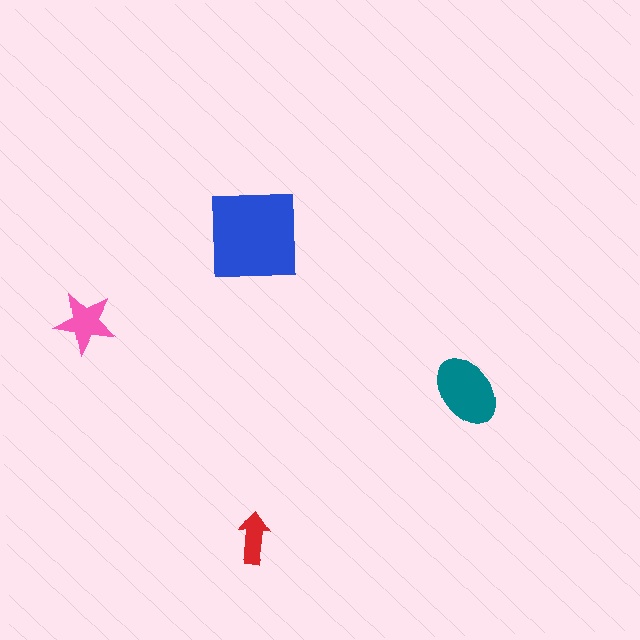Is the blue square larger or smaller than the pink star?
Larger.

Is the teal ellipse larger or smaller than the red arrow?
Larger.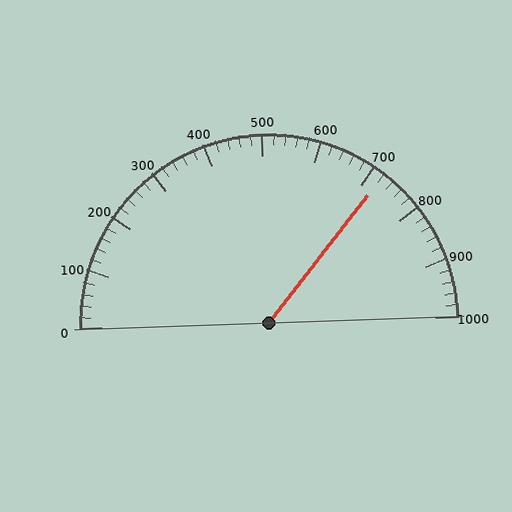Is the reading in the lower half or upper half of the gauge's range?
The reading is in the upper half of the range (0 to 1000).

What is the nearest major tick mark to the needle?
The nearest major tick mark is 700.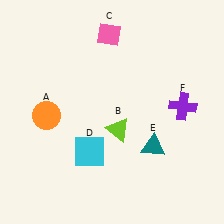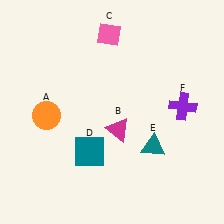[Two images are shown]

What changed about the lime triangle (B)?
In Image 1, B is lime. In Image 2, it changed to magenta.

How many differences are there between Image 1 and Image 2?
There are 2 differences between the two images.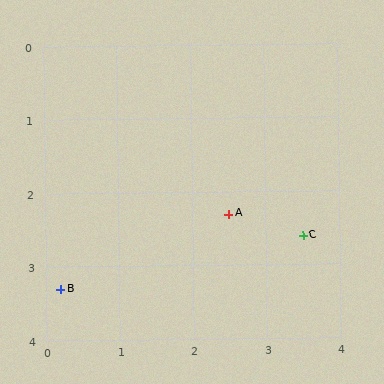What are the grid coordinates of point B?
Point B is at approximately (0.2, 3.3).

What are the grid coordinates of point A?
Point A is at approximately (2.5, 2.3).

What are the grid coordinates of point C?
Point C is at approximately (3.5, 2.6).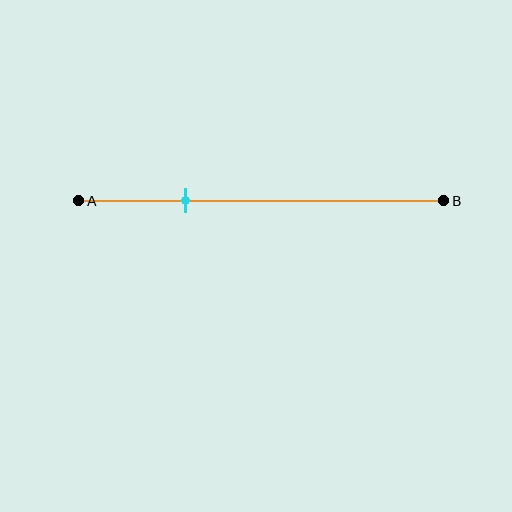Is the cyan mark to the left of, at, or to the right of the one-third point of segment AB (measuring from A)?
The cyan mark is to the left of the one-third point of segment AB.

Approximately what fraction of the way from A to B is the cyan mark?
The cyan mark is approximately 30% of the way from A to B.